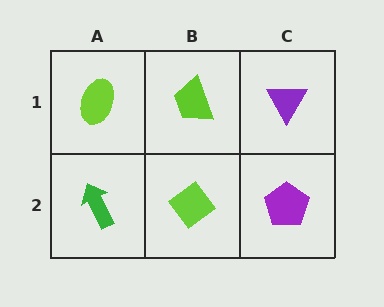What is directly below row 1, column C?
A purple pentagon.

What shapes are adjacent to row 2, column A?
A lime ellipse (row 1, column A), a lime diamond (row 2, column B).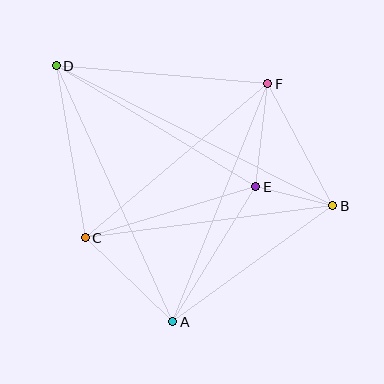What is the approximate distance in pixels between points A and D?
The distance between A and D is approximately 281 pixels.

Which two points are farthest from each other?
Points B and D are farthest from each other.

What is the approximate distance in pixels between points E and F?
The distance between E and F is approximately 104 pixels.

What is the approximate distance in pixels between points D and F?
The distance between D and F is approximately 212 pixels.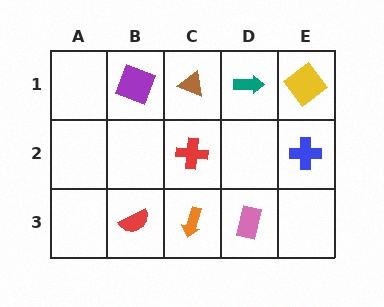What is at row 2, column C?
A red cross.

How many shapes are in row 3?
3 shapes.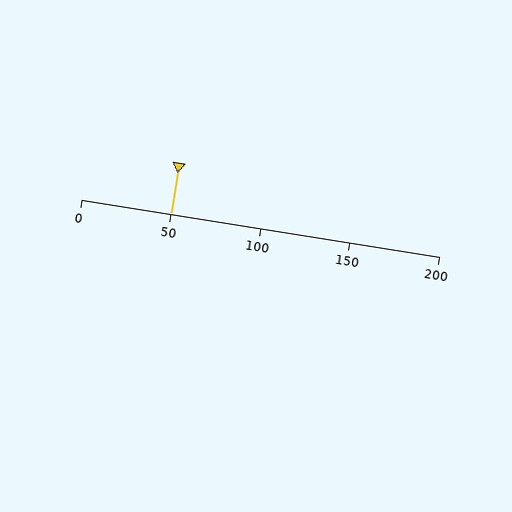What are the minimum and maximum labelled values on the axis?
The axis runs from 0 to 200.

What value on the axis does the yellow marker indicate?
The marker indicates approximately 50.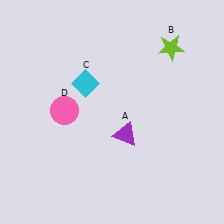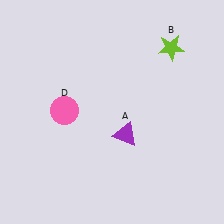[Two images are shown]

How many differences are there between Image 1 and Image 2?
There is 1 difference between the two images.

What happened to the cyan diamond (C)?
The cyan diamond (C) was removed in Image 2. It was in the top-left area of Image 1.